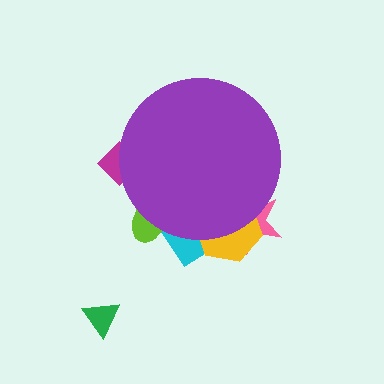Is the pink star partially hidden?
Yes, the pink star is partially hidden behind the purple circle.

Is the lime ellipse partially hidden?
Yes, the lime ellipse is partially hidden behind the purple circle.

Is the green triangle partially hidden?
No, the green triangle is fully visible.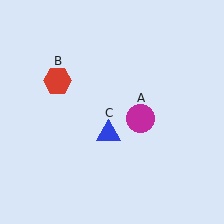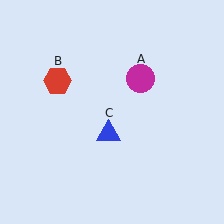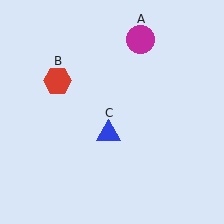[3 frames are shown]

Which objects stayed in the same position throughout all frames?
Red hexagon (object B) and blue triangle (object C) remained stationary.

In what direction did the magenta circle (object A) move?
The magenta circle (object A) moved up.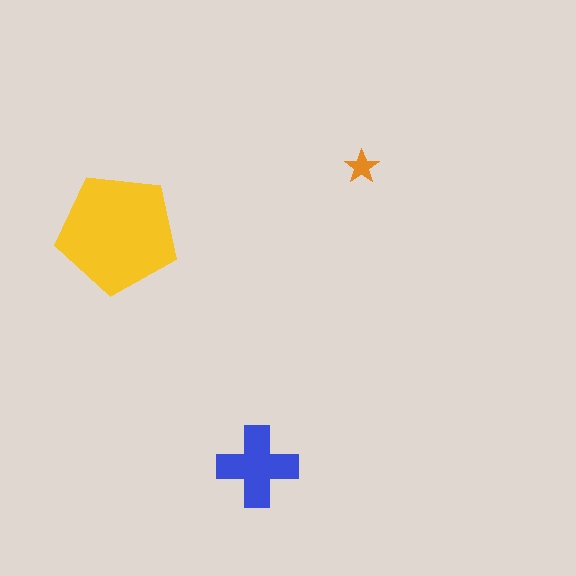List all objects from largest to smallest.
The yellow pentagon, the blue cross, the orange star.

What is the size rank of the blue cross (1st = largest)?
2nd.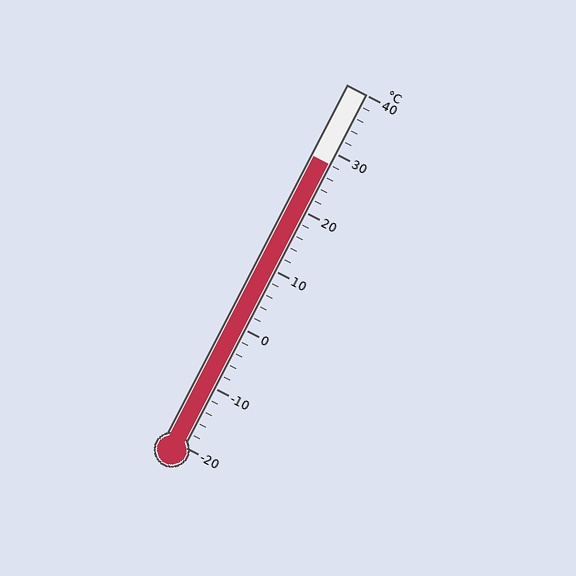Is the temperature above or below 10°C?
The temperature is above 10°C.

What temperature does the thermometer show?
The thermometer shows approximately 28°C.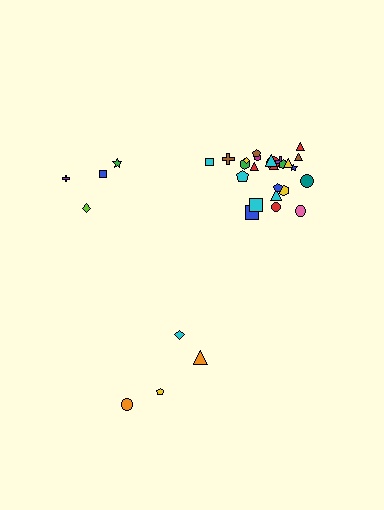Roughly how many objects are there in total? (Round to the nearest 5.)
Roughly 35 objects in total.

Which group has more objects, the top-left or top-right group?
The top-right group.